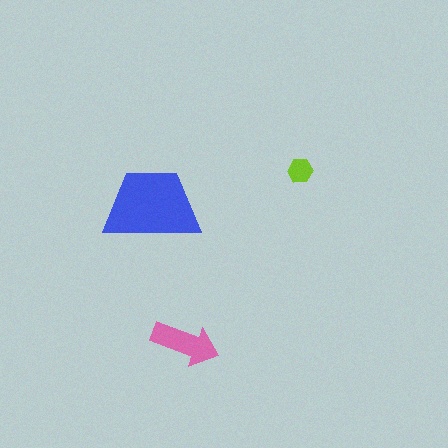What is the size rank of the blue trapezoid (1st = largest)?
1st.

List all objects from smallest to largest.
The lime hexagon, the pink arrow, the blue trapezoid.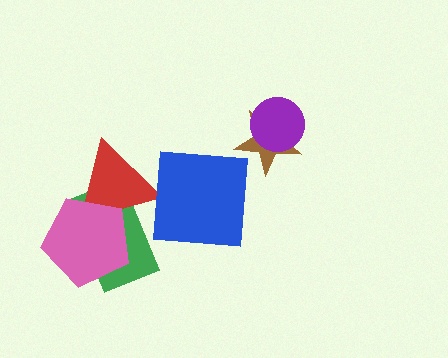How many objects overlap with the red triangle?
2 objects overlap with the red triangle.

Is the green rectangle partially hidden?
Yes, it is partially covered by another shape.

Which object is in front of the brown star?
The purple circle is in front of the brown star.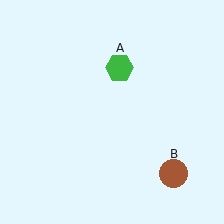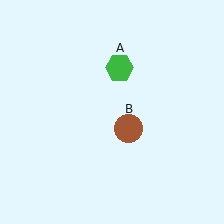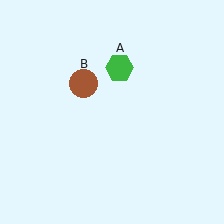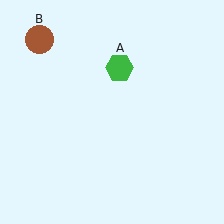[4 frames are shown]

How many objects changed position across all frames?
1 object changed position: brown circle (object B).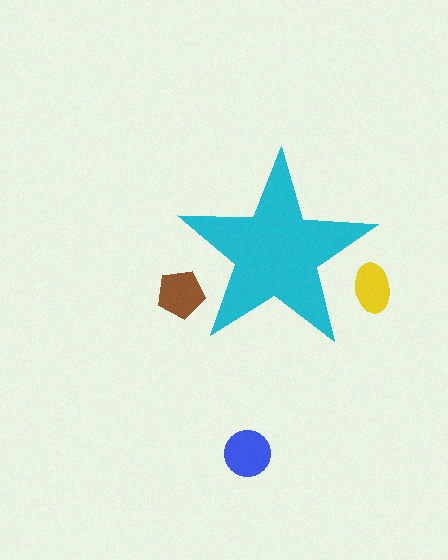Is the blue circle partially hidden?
No, the blue circle is fully visible.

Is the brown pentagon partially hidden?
Yes, the brown pentagon is partially hidden behind the cyan star.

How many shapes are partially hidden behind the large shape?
2 shapes are partially hidden.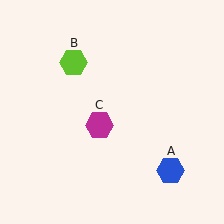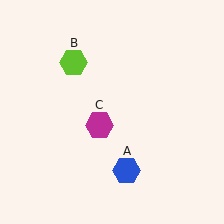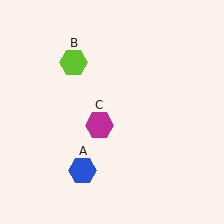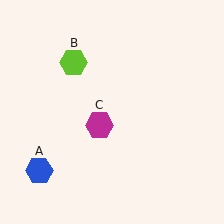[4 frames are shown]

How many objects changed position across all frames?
1 object changed position: blue hexagon (object A).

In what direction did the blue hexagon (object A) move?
The blue hexagon (object A) moved left.